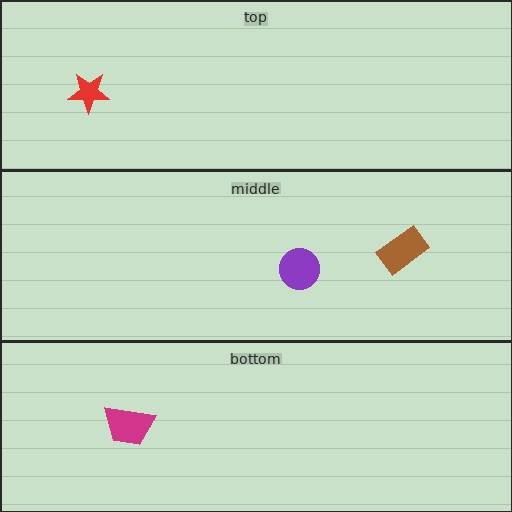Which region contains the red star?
The top region.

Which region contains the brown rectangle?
The middle region.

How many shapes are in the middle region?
2.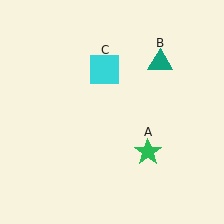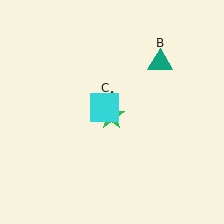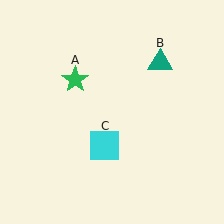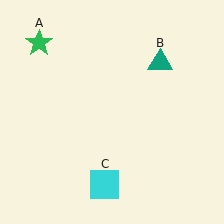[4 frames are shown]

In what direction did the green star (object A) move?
The green star (object A) moved up and to the left.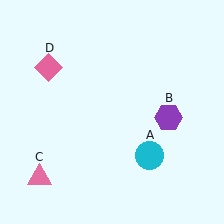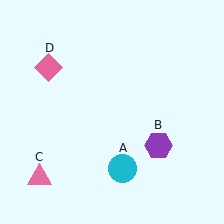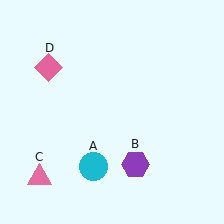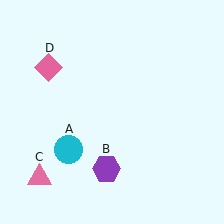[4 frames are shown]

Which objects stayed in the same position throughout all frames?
Pink triangle (object C) and pink diamond (object D) remained stationary.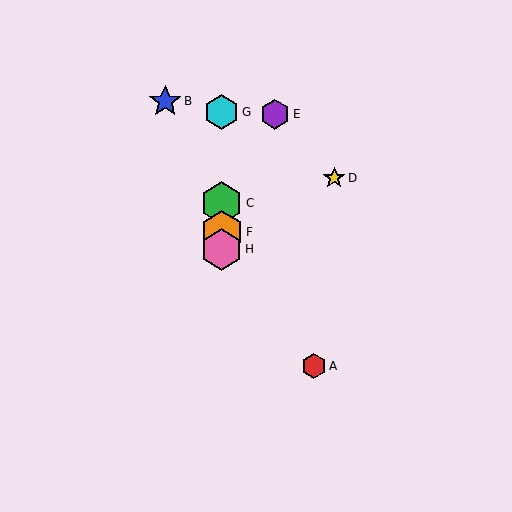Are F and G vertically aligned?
Yes, both are at x≈222.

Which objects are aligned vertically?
Objects C, F, G, H are aligned vertically.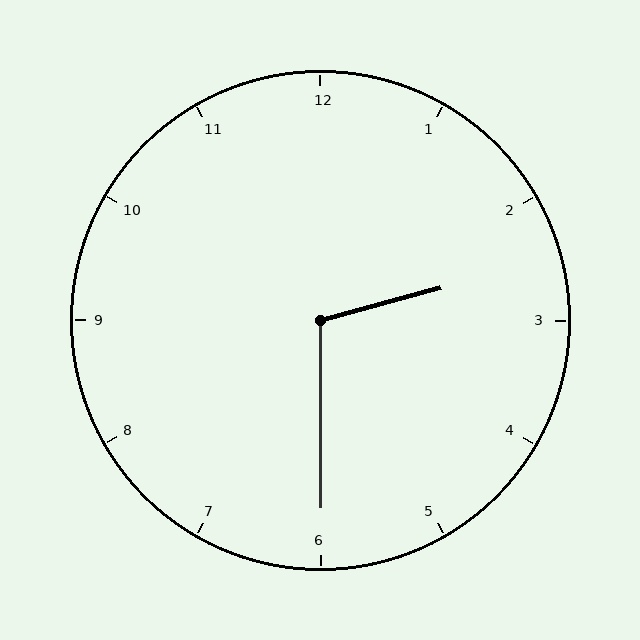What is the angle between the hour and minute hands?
Approximately 105 degrees.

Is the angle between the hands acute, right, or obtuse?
It is obtuse.